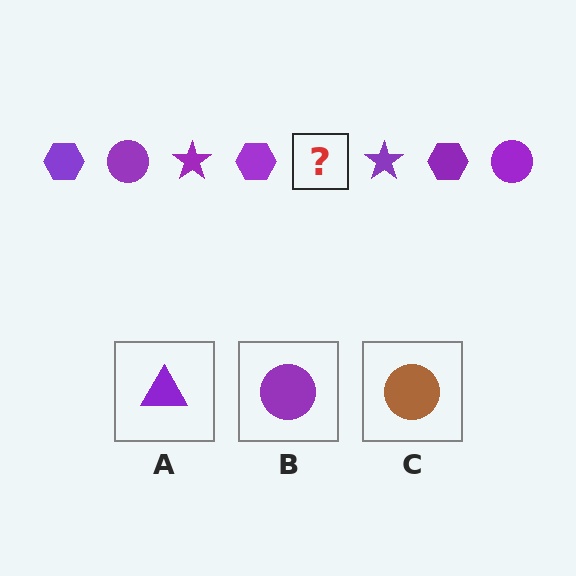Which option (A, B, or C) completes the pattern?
B.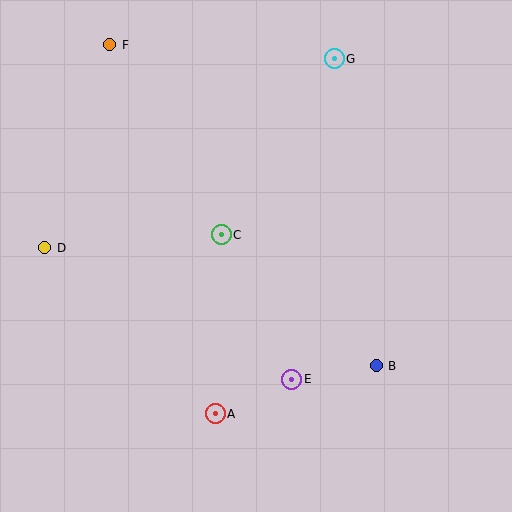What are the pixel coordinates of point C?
Point C is at (221, 235).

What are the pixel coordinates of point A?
Point A is at (215, 414).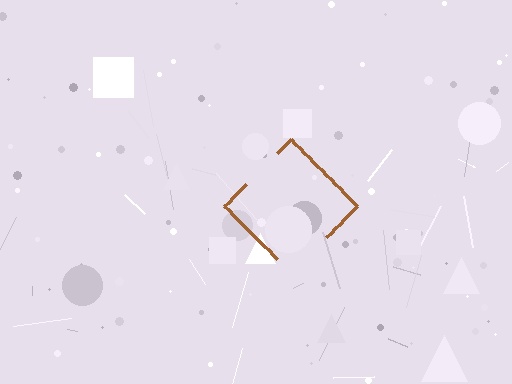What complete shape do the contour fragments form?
The contour fragments form a diamond.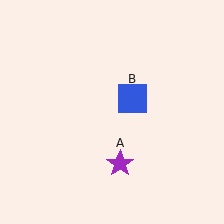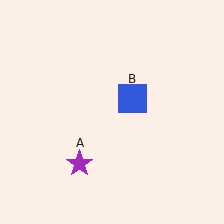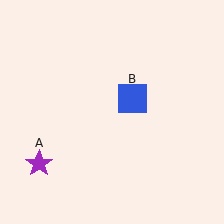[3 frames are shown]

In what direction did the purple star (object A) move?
The purple star (object A) moved left.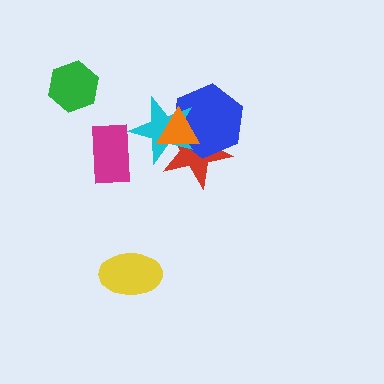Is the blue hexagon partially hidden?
Yes, it is partially covered by another shape.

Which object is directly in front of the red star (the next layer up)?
The blue hexagon is directly in front of the red star.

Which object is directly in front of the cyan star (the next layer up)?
The magenta rectangle is directly in front of the cyan star.